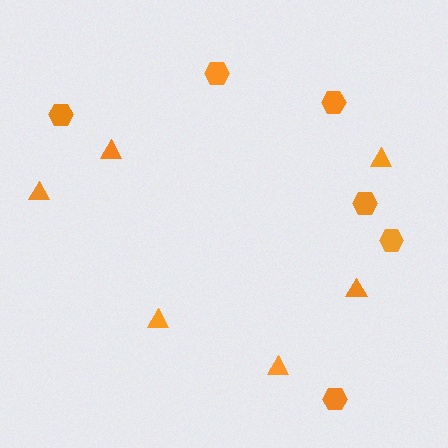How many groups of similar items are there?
There are 2 groups: one group of triangles (6) and one group of hexagons (6).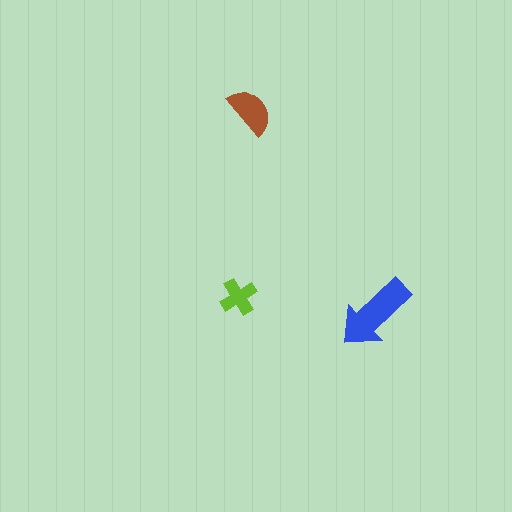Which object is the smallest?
The lime cross.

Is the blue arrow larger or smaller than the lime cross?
Larger.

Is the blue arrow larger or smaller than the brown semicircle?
Larger.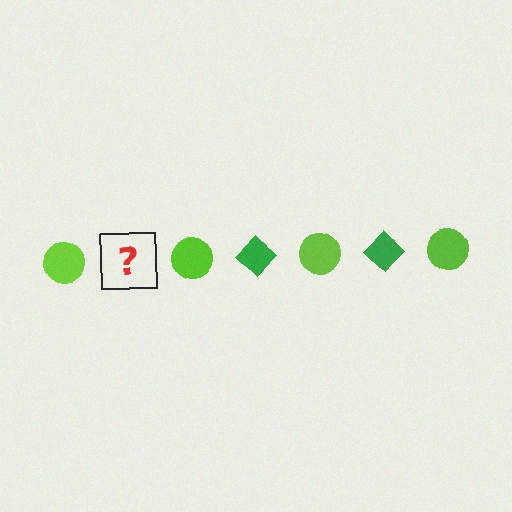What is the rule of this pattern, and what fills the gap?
The rule is that the pattern alternates between lime circle and green diamond. The gap should be filled with a green diamond.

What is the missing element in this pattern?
The missing element is a green diamond.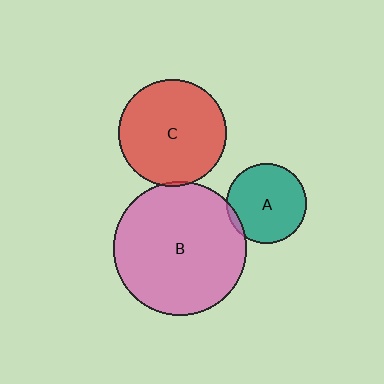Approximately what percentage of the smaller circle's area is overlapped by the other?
Approximately 5%.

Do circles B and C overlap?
Yes.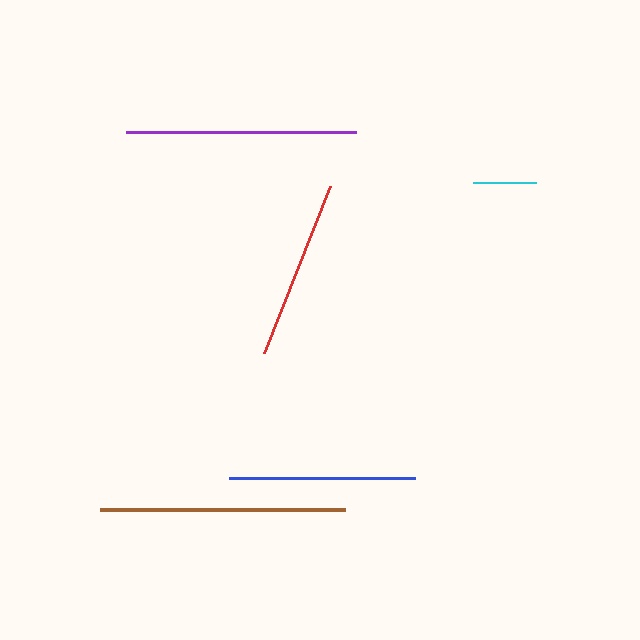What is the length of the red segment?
The red segment is approximately 179 pixels long.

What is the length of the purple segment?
The purple segment is approximately 230 pixels long.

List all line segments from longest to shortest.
From longest to shortest: brown, purple, blue, red, cyan.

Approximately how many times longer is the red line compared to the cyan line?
The red line is approximately 2.8 times the length of the cyan line.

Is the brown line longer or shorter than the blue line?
The brown line is longer than the blue line.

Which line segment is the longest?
The brown line is the longest at approximately 245 pixels.